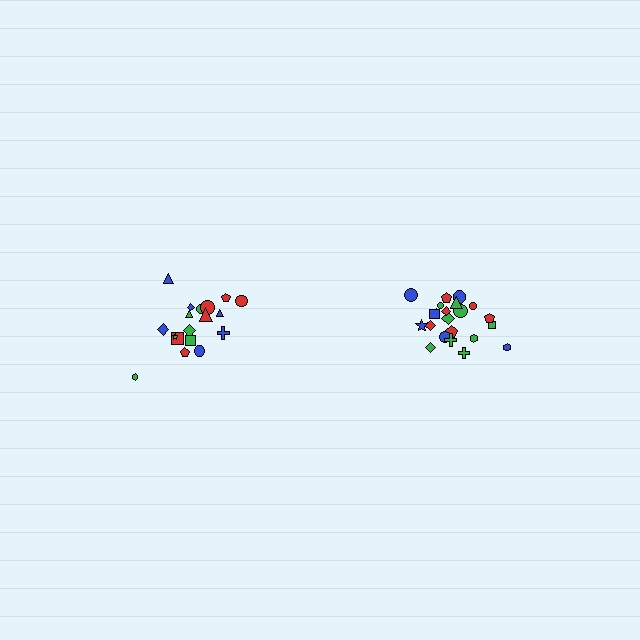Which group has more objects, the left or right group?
The right group.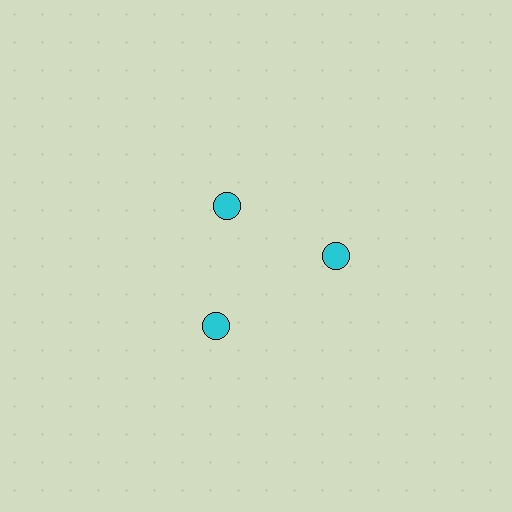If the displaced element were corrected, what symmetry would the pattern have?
It would have 3-fold rotational symmetry — the pattern would map onto itself every 120 degrees.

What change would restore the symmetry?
The symmetry would be restored by moving it outward, back onto the ring so that all 3 circles sit at equal angles and equal distance from the center.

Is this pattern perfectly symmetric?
No. The 3 cyan circles are arranged in a ring, but one element near the 11 o'clock position is pulled inward toward the center, breaking the 3-fold rotational symmetry.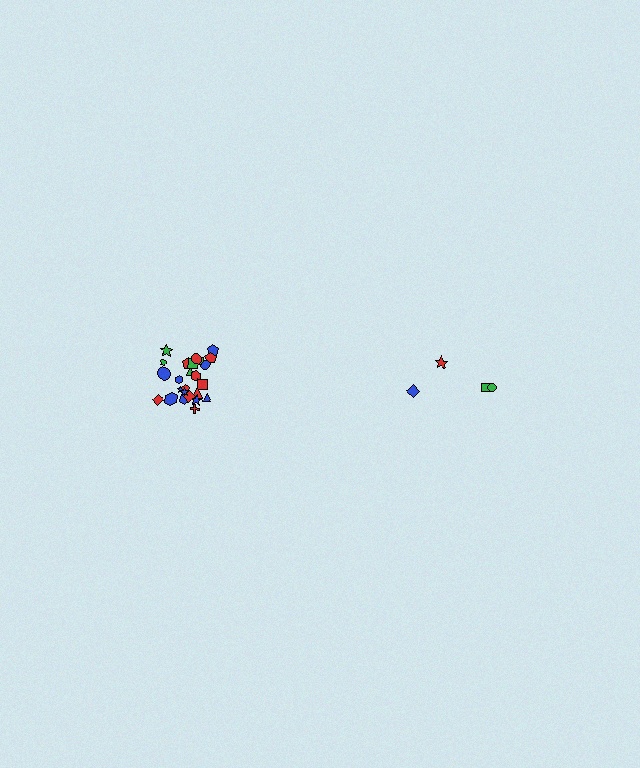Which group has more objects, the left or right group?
The left group.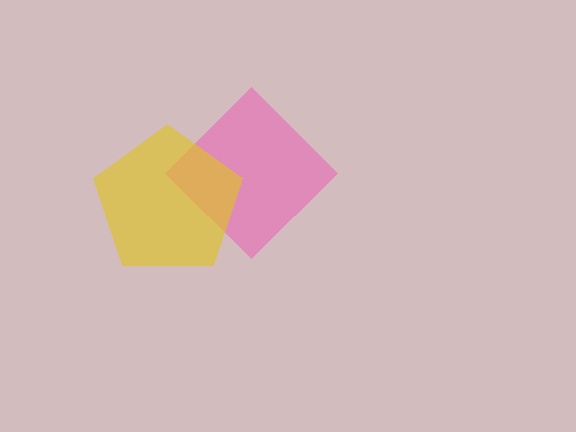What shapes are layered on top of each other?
The layered shapes are: a pink diamond, a yellow pentagon.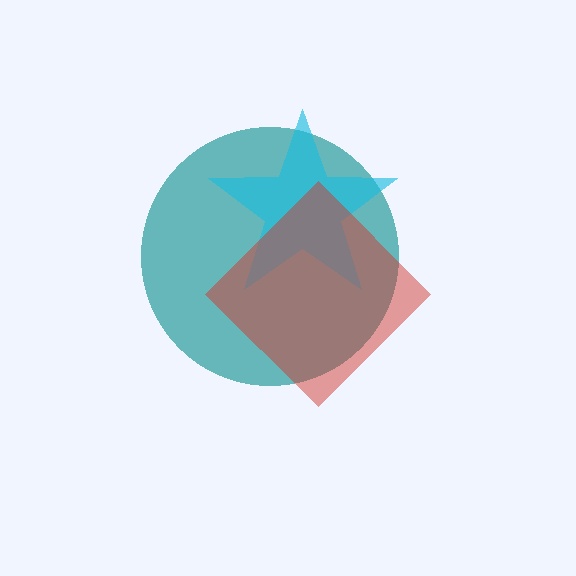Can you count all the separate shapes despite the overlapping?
Yes, there are 3 separate shapes.